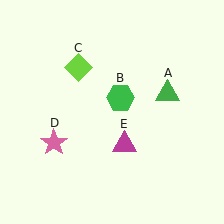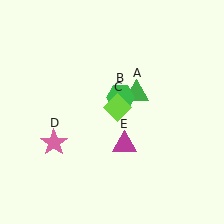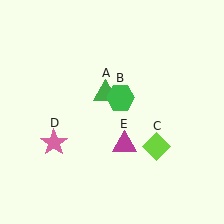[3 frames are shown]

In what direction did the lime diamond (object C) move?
The lime diamond (object C) moved down and to the right.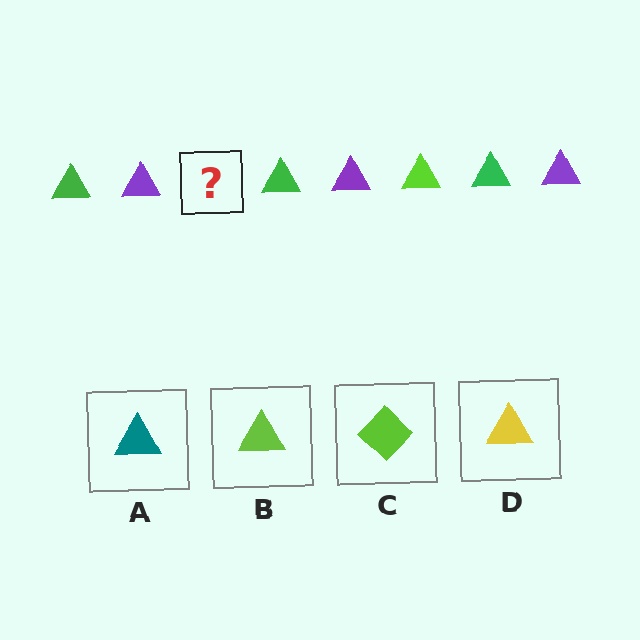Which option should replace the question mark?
Option B.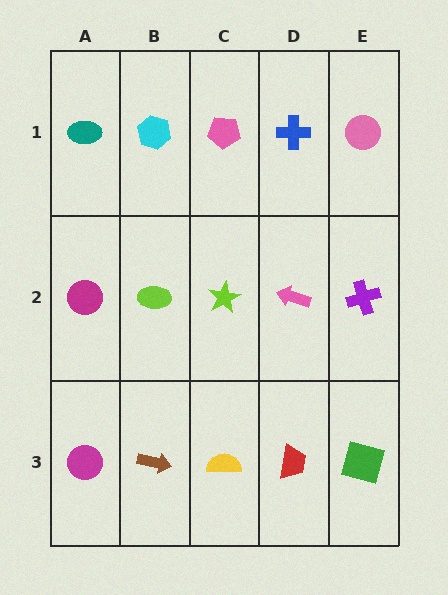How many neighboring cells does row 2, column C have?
4.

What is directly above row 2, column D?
A blue cross.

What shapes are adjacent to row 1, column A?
A magenta circle (row 2, column A), a cyan hexagon (row 1, column B).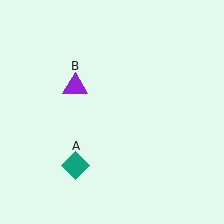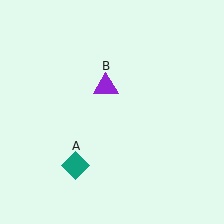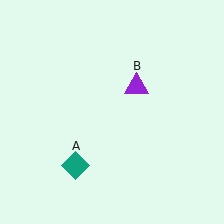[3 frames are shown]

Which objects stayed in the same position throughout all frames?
Teal diamond (object A) remained stationary.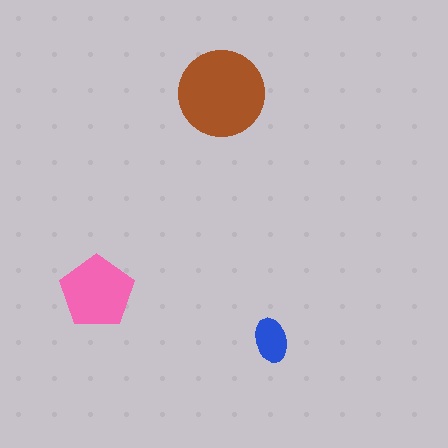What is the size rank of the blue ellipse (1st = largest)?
3rd.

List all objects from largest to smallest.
The brown circle, the pink pentagon, the blue ellipse.